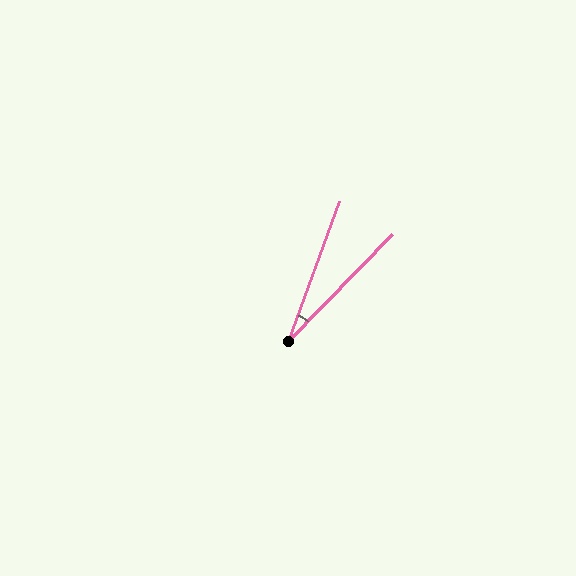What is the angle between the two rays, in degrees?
Approximately 24 degrees.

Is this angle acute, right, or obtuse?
It is acute.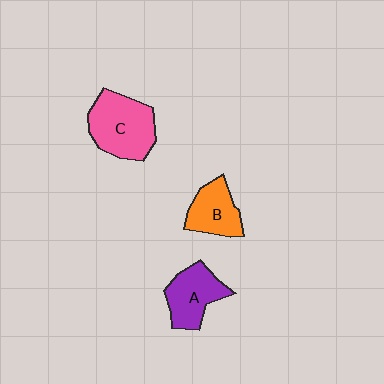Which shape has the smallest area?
Shape B (orange).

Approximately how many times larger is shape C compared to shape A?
Approximately 1.3 times.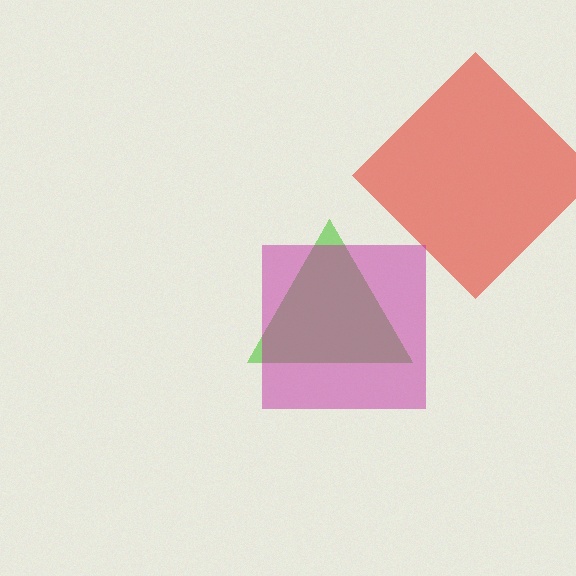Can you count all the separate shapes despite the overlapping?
Yes, there are 3 separate shapes.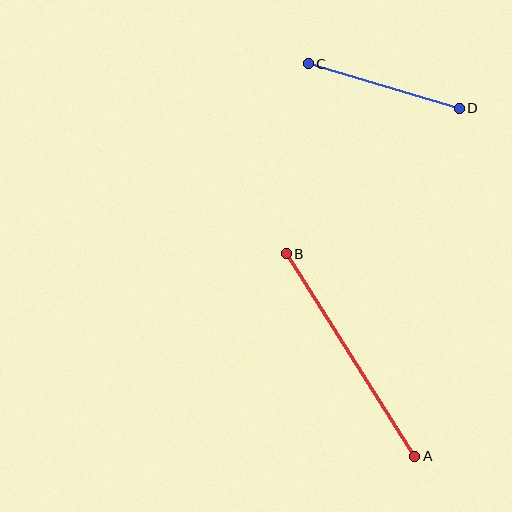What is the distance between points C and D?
The distance is approximately 158 pixels.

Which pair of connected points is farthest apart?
Points A and B are farthest apart.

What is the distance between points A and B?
The distance is approximately 240 pixels.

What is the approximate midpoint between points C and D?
The midpoint is at approximately (384, 86) pixels.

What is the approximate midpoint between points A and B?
The midpoint is at approximately (351, 355) pixels.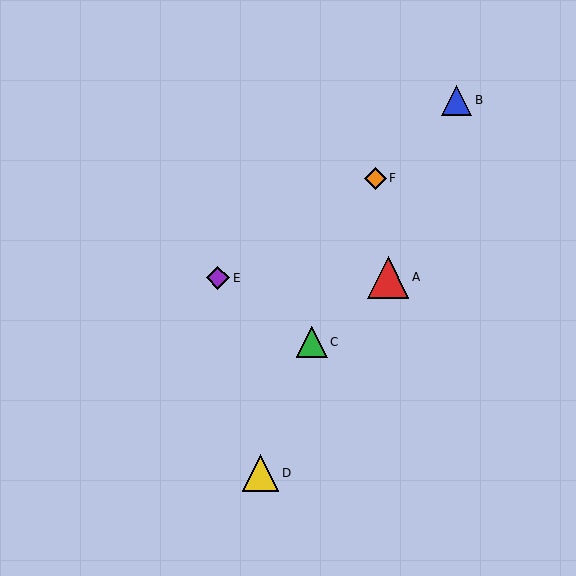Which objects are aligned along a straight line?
Objects C, D, F are aligned along a straight line.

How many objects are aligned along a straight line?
3 objects (C, D, F) are aligned along a straight line.